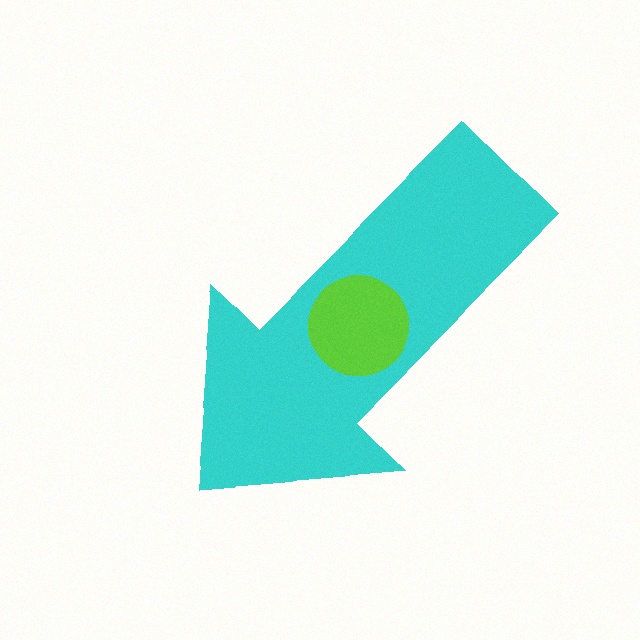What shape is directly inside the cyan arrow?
The lime circle.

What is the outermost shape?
The cyan arrow.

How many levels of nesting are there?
2.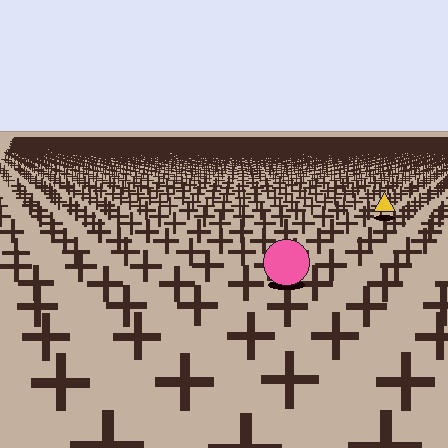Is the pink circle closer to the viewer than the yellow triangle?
Yes. The pink circle is closer — you can tell from the texture gradient: the ground texture is coarser near it.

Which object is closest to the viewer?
The pink circle is closest. The texture marks near it are larger and more spread out.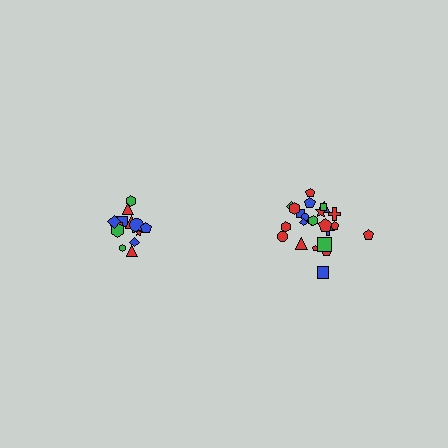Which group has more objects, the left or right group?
The right group.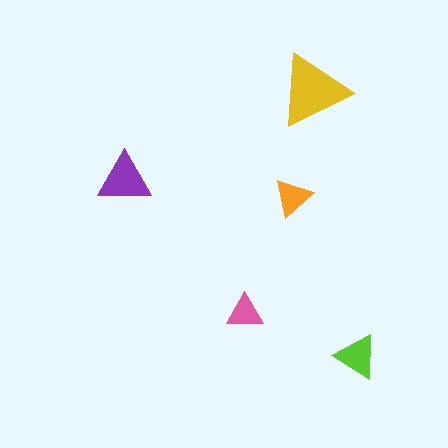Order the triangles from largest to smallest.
the yellow one, the purple one, the lime one, the orange one, the pink one.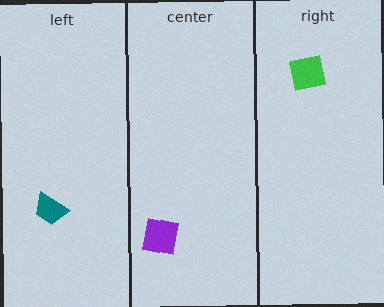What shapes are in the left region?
The teal trapezoid.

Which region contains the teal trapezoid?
The left region.